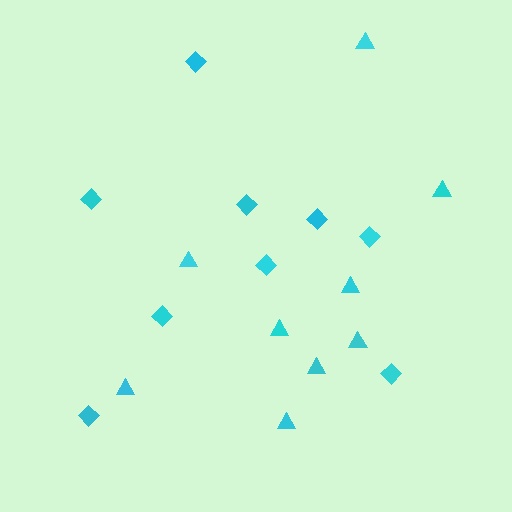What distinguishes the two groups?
There are 2 groups: one group of diamonds (9) and one group of triangles (9).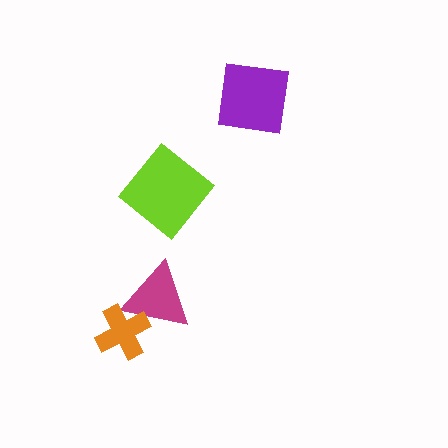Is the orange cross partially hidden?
No, no other shape covers it.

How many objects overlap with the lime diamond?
0 objects overlap with the lime diamond.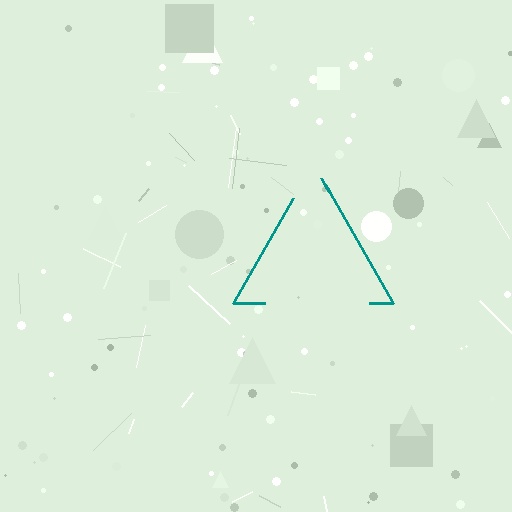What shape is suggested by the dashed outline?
The dashed outline suggests a triangle.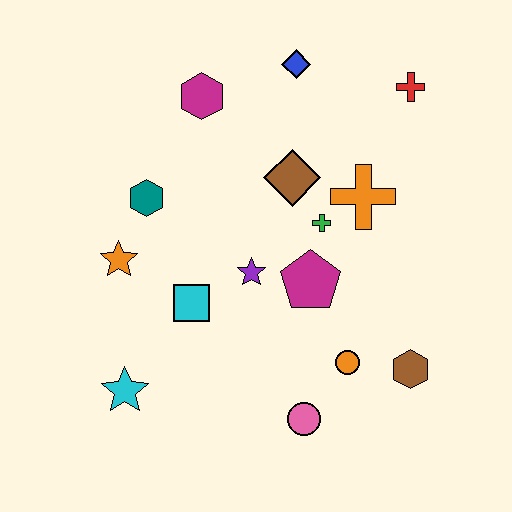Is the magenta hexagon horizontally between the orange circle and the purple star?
No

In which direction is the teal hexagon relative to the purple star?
The teal hexagon is to the left of the purple star.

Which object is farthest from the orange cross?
The cyan star is farthest from the orange cross.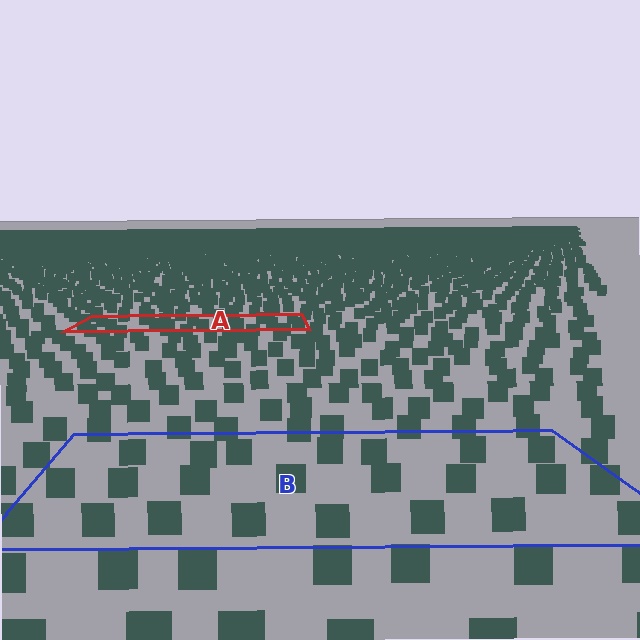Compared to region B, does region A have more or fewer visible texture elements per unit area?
Region A has more texture elements per unit area — they are packed more densely because it is farther away.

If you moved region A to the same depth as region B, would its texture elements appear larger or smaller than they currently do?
They would appear larger. At a closer depth, the same texture elements are projected at a bigger on-screen size.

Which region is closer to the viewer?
Region B is closer. The texture elements there are larger and more spread out.